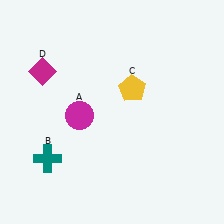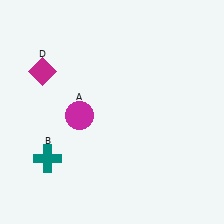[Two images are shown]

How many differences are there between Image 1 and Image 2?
There is 1 difference between the two images.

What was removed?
The yellow pentagon (C) was removed in Image 2.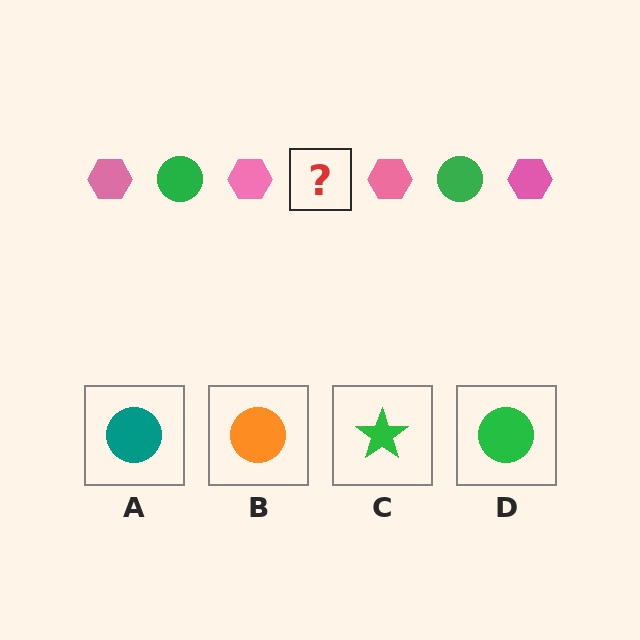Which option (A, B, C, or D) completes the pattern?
D.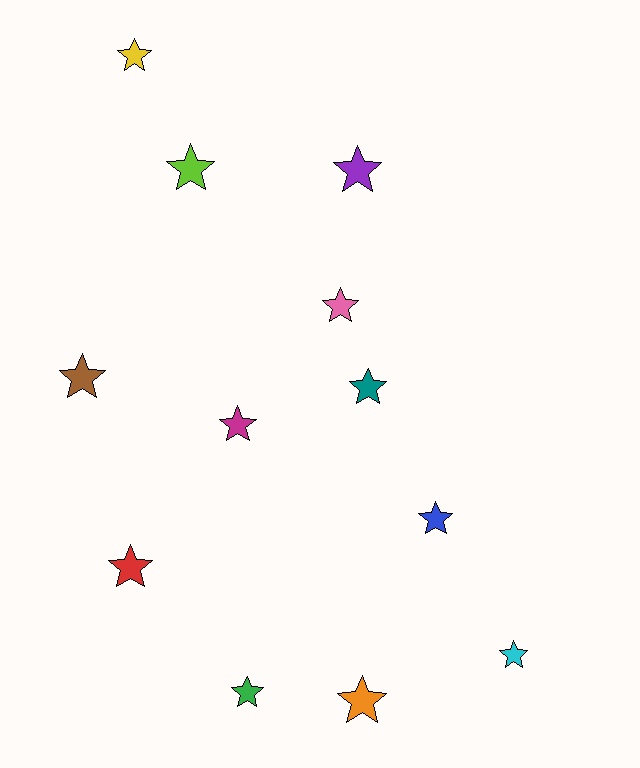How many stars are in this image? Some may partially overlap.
There are 12 stars.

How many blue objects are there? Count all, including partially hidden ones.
There is 1 blue object.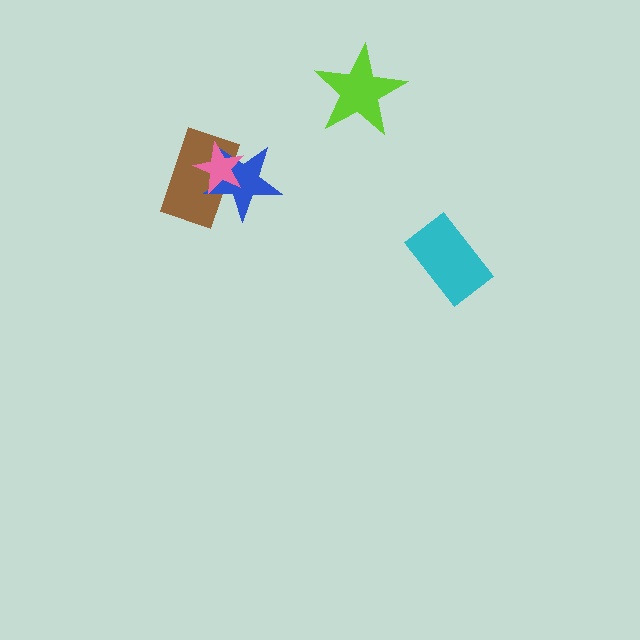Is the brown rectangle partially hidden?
Yes, it is partially covered by another shape.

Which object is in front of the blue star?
The pink star is in front of the blue star.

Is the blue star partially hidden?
Yes, it is partially covered by another shape.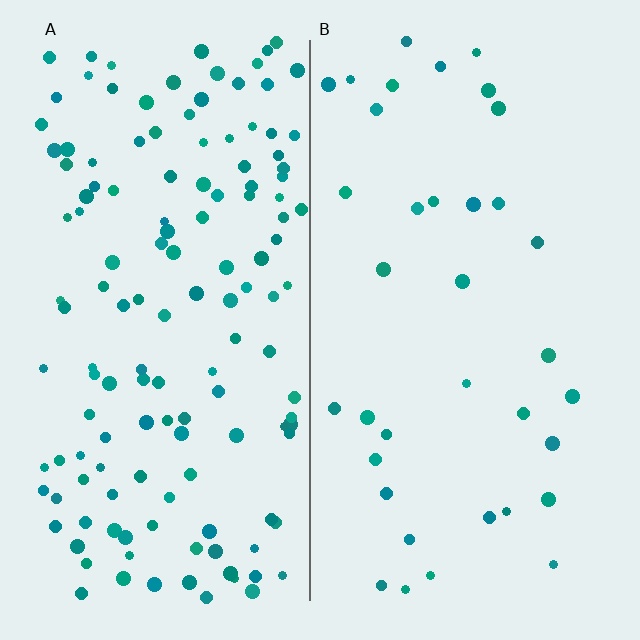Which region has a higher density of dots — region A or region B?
A (the left).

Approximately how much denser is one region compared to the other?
Approximately 3.9× — region A over region B.